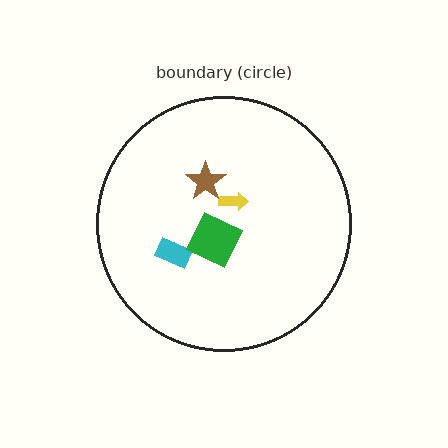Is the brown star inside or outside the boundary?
Inside.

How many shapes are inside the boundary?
4 inside, 0 outside.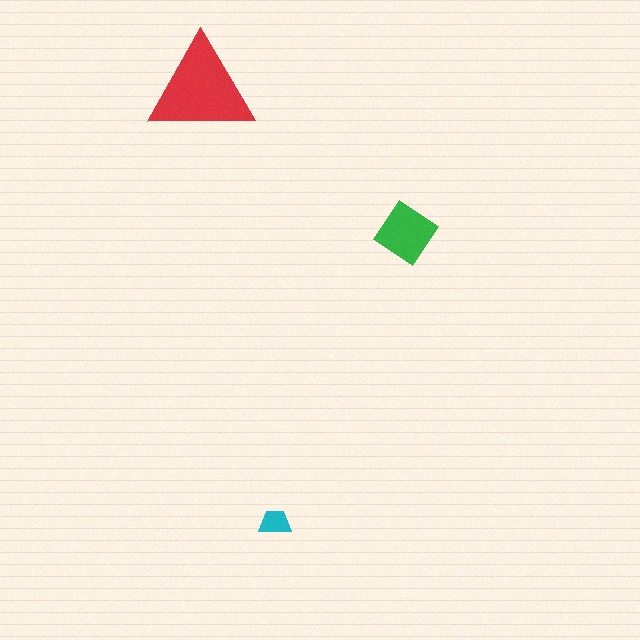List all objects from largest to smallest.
The red triangle, the green diamond, the cyan trapezoid.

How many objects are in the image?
There are 3 objects in the image.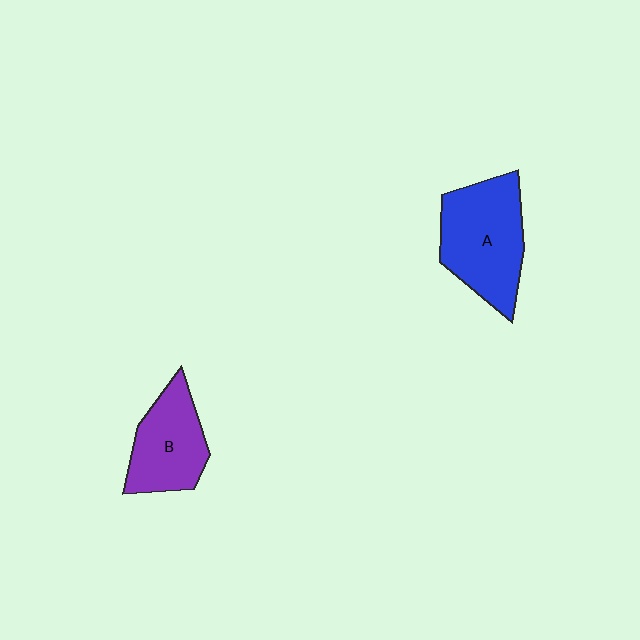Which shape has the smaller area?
Shape B (purple).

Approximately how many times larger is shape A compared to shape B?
Approximately 1.3 times.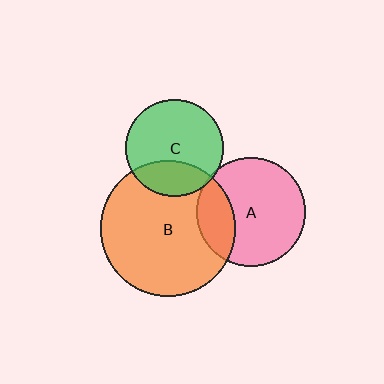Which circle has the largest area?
Circle B (orange).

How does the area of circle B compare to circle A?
Approximately 1.5 times.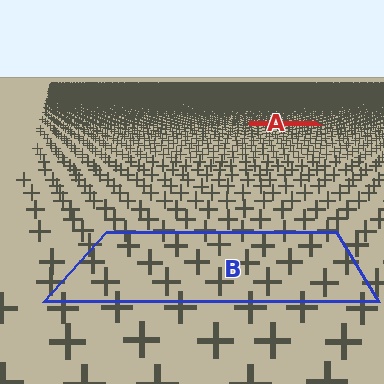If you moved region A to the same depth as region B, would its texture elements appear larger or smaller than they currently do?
They would appear larger. At a closer depth, the same texture elements are projected at a bigger on-screen size.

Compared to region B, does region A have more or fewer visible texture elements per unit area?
Region A has more texture elements per unit area — they are packed more densely because it is farther away.